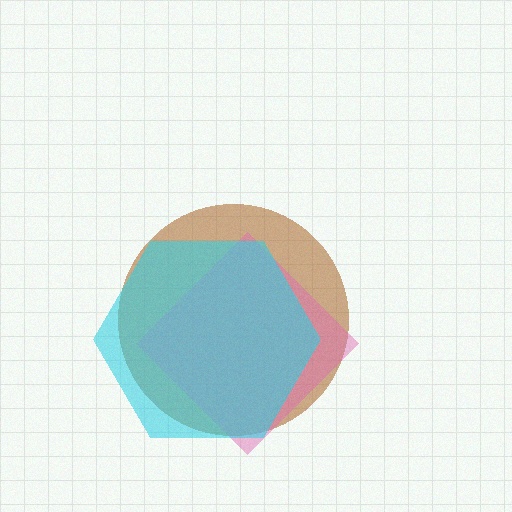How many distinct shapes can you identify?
There are 3 distinct shapes: a brown circle, a pink diamond, a cyan hexagon.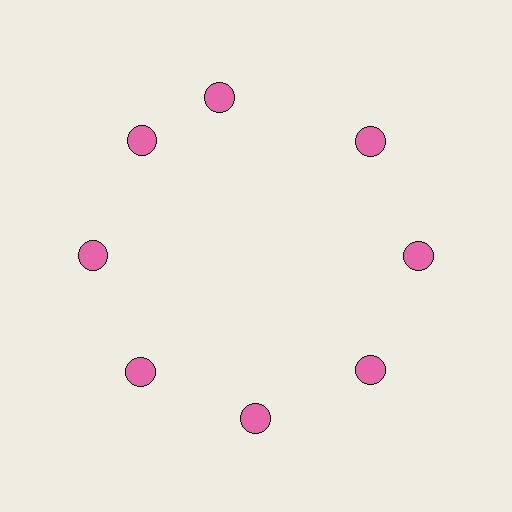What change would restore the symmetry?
The symmetry would be restored by rotating it back into even spacing with its neighbors so that all 8 circles sit at equal angles and equal distance from the center.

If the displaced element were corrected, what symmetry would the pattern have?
It would have 8-fold rotational symmetry — the pattern would map onto itself every 45 degrees.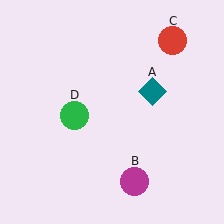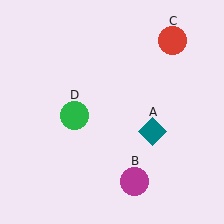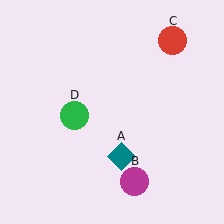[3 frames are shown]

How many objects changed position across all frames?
1 object changed position: teal diamond (object A).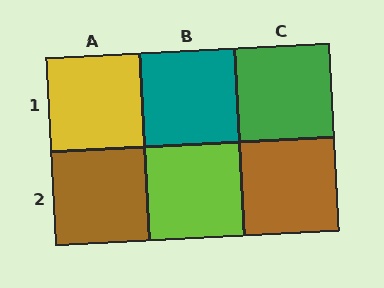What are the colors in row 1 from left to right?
Yellow, teal, green.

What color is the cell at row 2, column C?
Brown.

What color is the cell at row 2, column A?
Brown.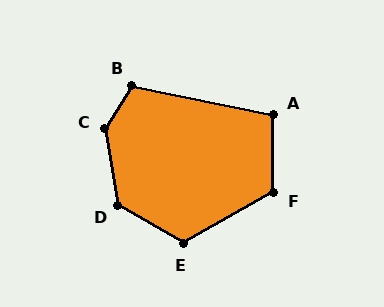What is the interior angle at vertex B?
Approximately 111 degrees (obtuse).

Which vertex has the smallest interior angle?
A, at approximately 101 degrees.